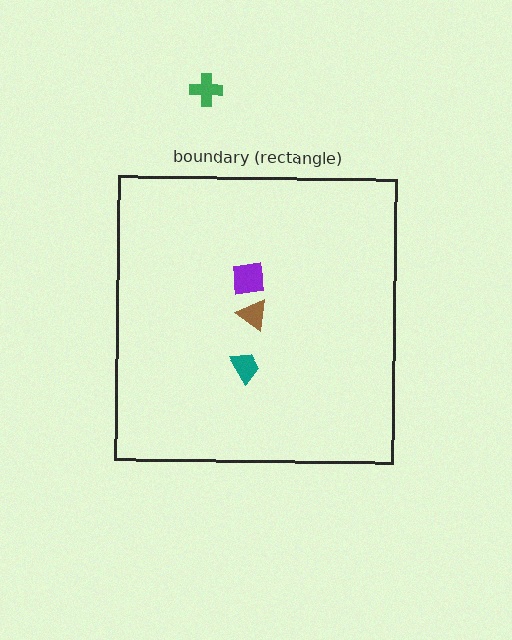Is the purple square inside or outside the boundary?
Inside.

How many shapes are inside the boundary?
3 inside, 1 outside.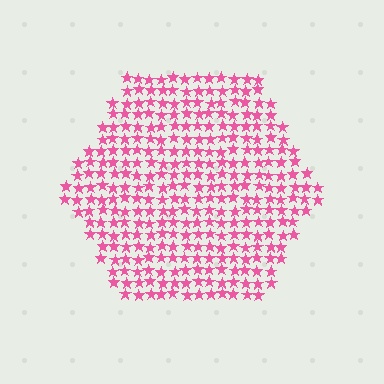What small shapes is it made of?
It is made of small stars.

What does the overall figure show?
The overall figure shows a hexagon.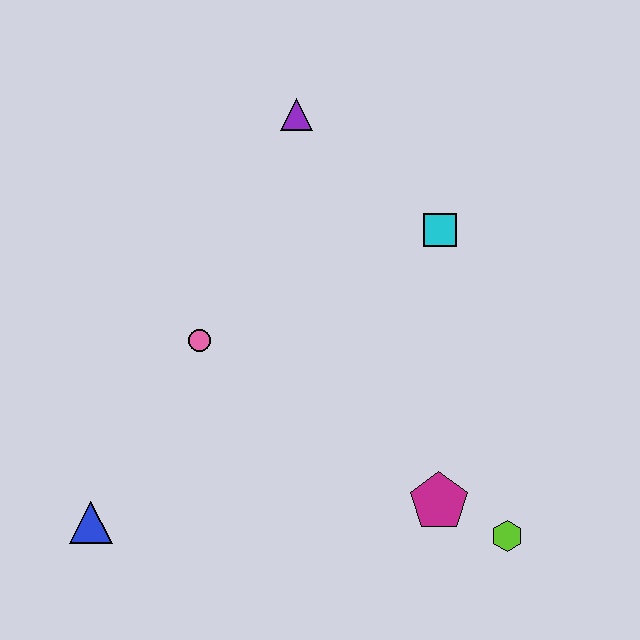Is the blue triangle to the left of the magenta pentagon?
Yes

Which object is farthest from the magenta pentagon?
The purple triangle is farthest from the magenta pentagon.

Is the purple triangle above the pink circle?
Yes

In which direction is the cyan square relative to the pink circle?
The cyan square is to the right of the pink circle.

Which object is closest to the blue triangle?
The pink circle is closest to the blue triangle.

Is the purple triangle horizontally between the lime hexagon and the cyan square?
No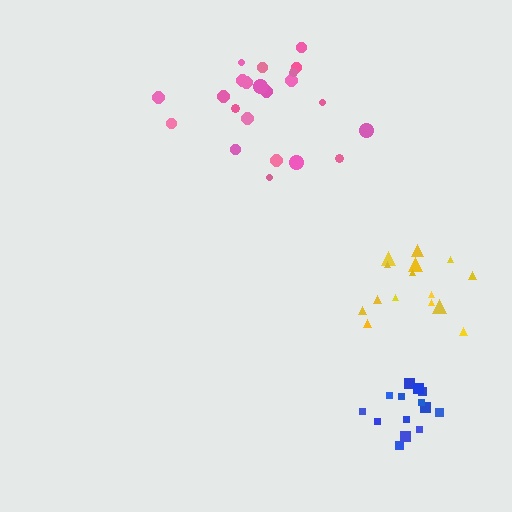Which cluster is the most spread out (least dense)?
Pink.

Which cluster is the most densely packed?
Blue.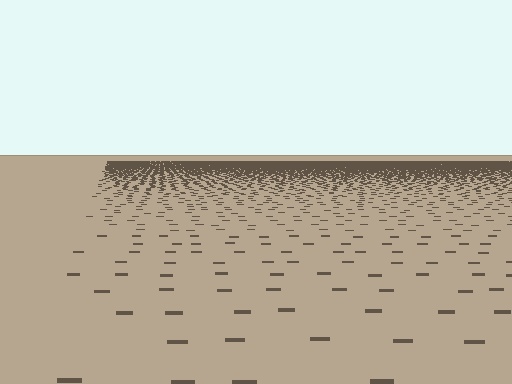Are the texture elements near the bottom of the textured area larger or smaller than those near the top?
Larger. Near the bottom, elements are closer to the viewer and appear at a bigger on-screen size.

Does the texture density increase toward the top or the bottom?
Density increases toward the top.